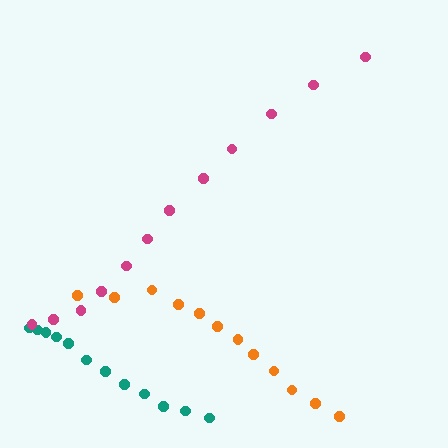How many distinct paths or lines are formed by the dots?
There are 3 distinct paths.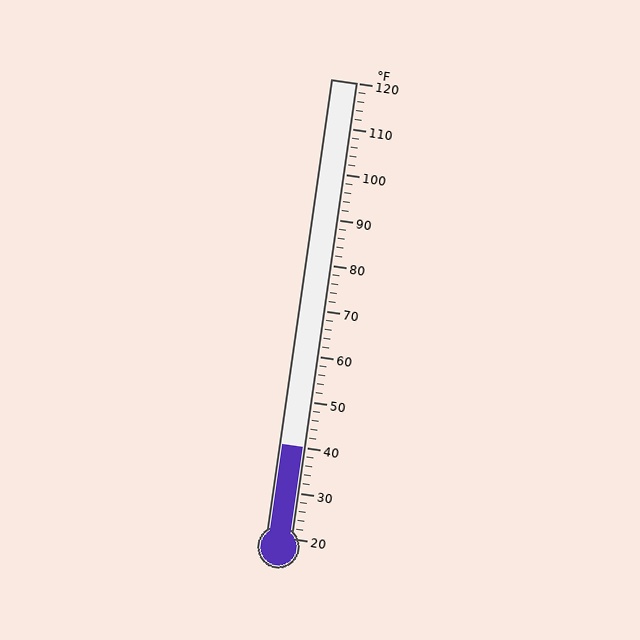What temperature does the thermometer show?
The thermometer shows approximately 40°F.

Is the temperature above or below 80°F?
The temperature is below 80°F.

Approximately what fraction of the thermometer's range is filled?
The thermometer is filled to approximately 20% of its range.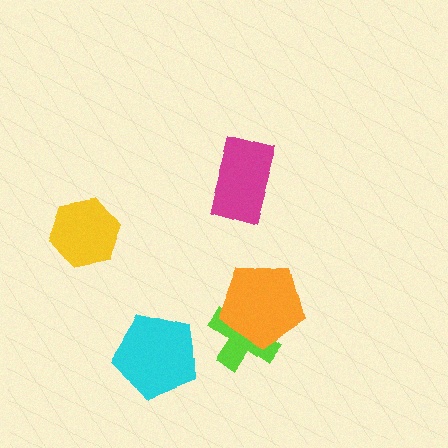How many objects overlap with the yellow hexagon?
0 objects overlap with the yellow hexagon.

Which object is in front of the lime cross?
The orange pentagon is in front of the lime cross.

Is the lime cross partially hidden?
Yes, it is partially covered by another shape.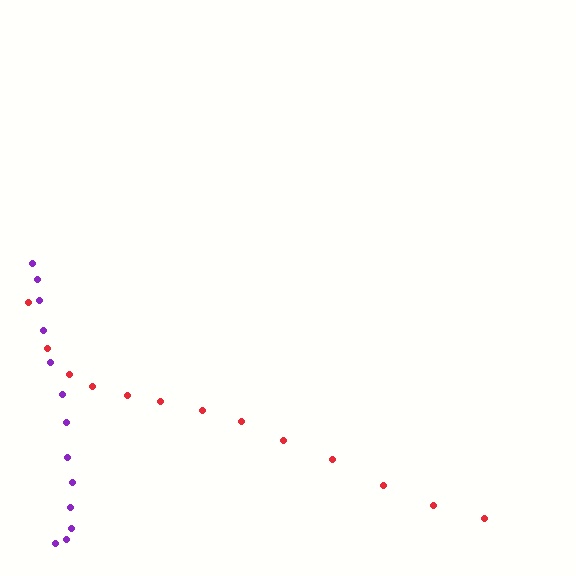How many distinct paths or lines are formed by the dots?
There are 2 distinct paths.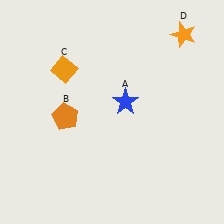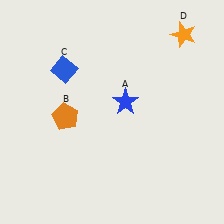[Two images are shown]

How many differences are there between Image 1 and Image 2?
There is 1 difference between the two images.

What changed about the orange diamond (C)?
In Image 1, C is orange. In Image 2, it changed to blue.